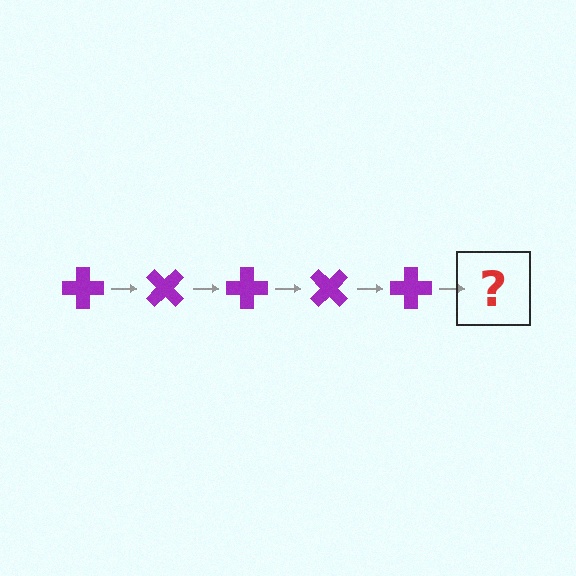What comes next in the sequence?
The next element should be a purple cross rotated 225 degrees.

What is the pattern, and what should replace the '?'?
The pattern is that the cross rotates 45 degrees each step. The '?' should be a purple cross rotated 225 degrees.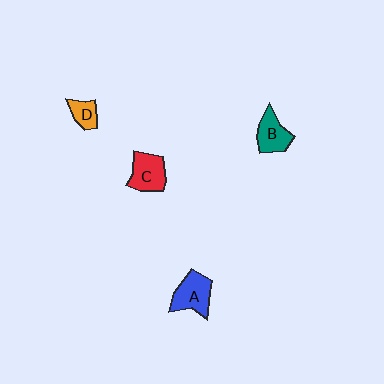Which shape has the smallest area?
Shape D (orange).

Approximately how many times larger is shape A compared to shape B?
Approximately 1.2 times.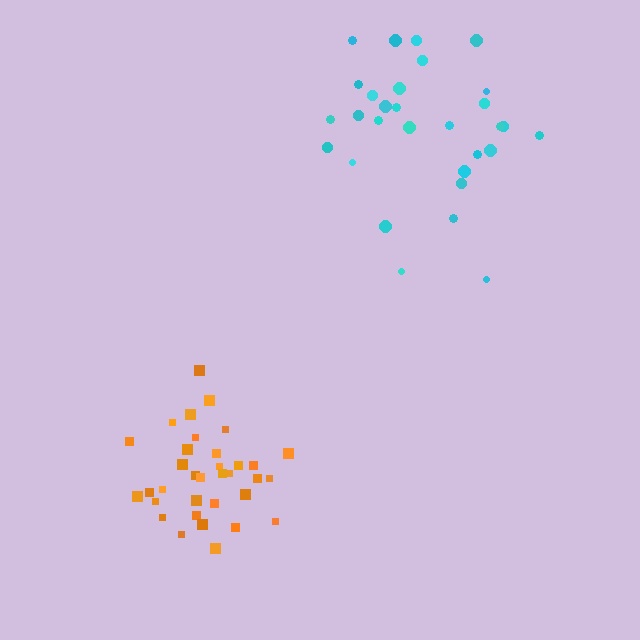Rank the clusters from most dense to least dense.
orange, cyan.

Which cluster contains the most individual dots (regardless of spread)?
Orange (34).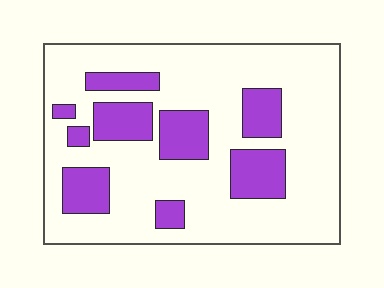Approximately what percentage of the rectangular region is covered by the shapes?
Approximately 25%.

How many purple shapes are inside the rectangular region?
9.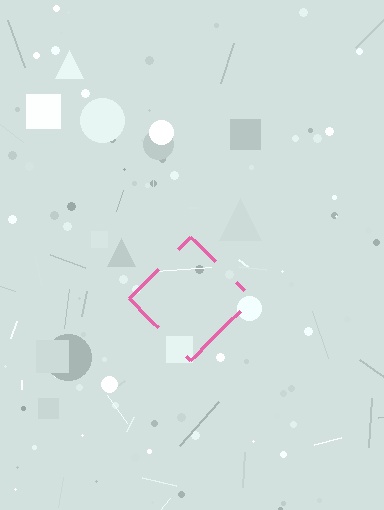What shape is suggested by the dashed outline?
The dashed outline suggests a diamond.